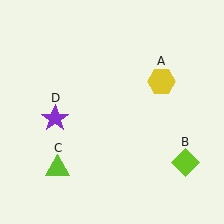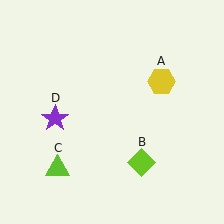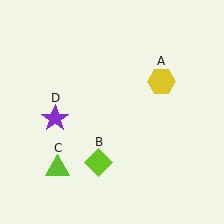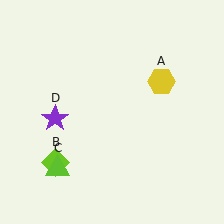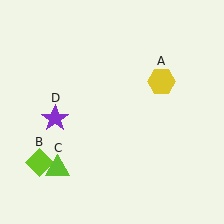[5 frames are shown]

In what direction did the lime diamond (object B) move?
The lime diamond (object B) moved left.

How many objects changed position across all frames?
1 object changed position: lime diamond (object B).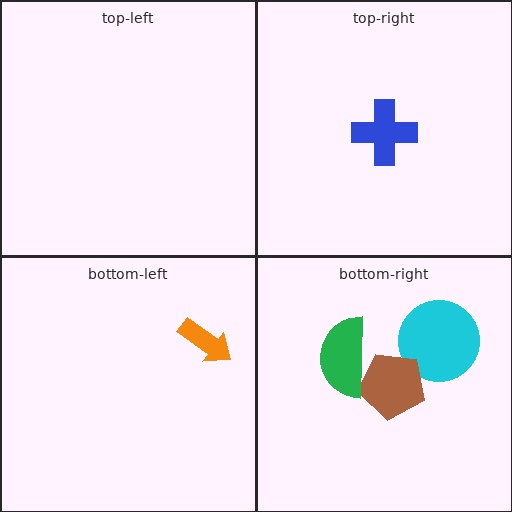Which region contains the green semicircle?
The bottom-right region.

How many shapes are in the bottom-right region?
3.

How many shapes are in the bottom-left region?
1.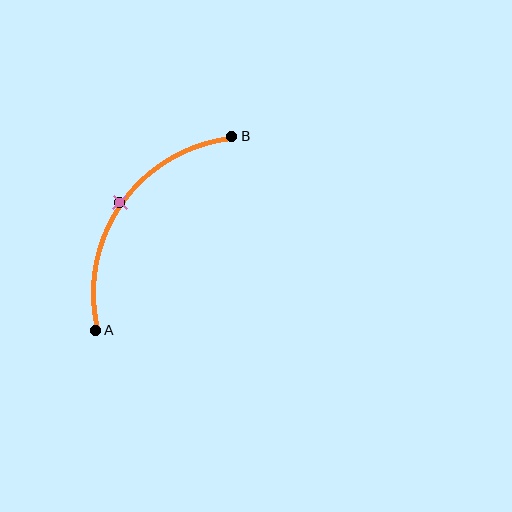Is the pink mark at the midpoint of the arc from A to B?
Yes. The pink mark lies on the arc at equal arc-length from both A and B — it is the arc midpoint.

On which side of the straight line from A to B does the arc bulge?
The arc bulges above and to the left of the straight line connecting A and B.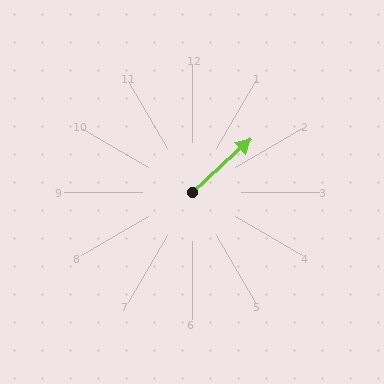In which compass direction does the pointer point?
Northeast.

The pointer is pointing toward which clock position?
Roughly 2 o'clock.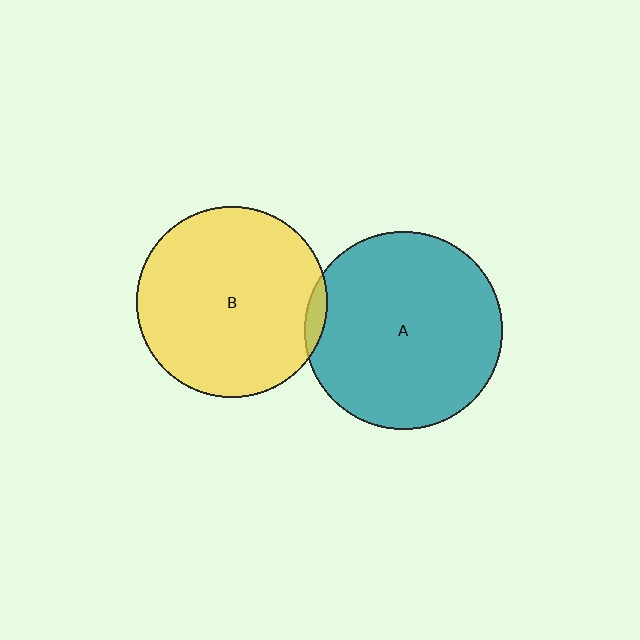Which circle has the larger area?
Circle A (teal).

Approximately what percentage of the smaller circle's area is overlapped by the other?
Approximately 5%.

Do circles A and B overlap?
Yes.